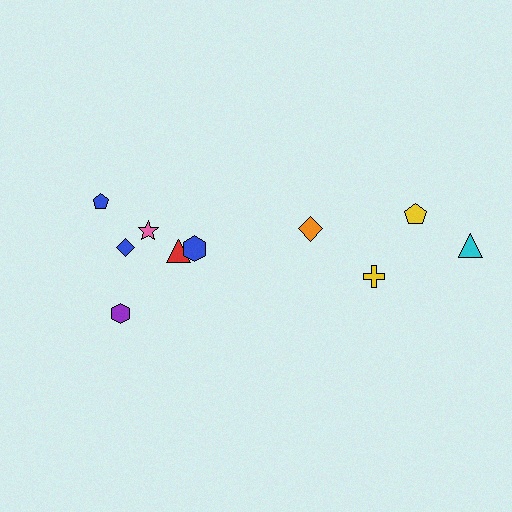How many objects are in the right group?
There are 4 objects.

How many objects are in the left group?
There are 6 objects.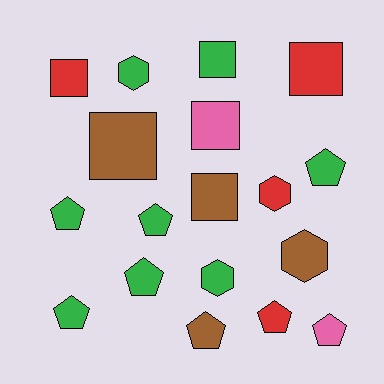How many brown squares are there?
There are 2 brown squares.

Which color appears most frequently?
Green, with 8 objects.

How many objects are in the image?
There are 18 objects.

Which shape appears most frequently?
Pentagon, with 8 objects.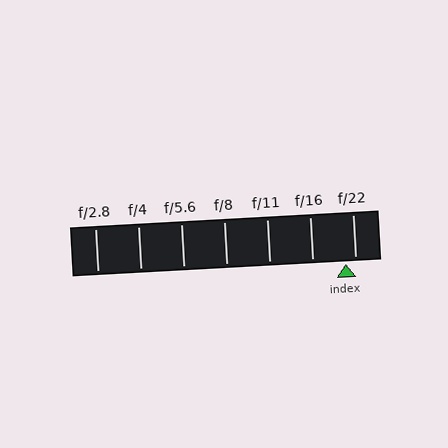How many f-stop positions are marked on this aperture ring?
There are 7 f-stop positions marked.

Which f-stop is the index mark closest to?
The index mark is closest to f/22.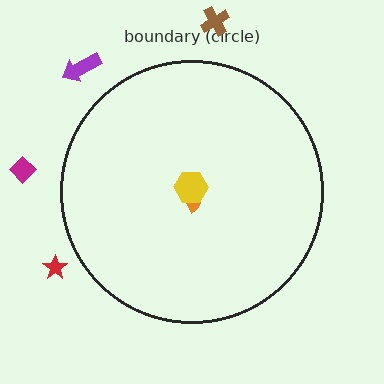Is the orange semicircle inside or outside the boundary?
Inside.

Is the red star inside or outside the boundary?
Outside.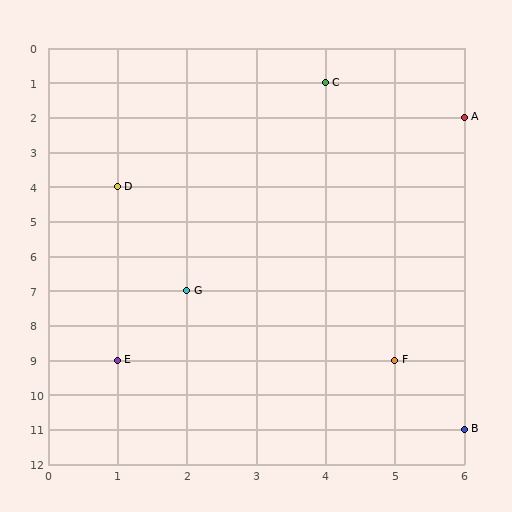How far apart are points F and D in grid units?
Points F and D are 4 columns and 5 rows apart (about 6.4 grid units diagonally).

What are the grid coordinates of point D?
Point D is at grid coordinates (1, 4).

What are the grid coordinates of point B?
Point B is at grid coordinates (6, 11).